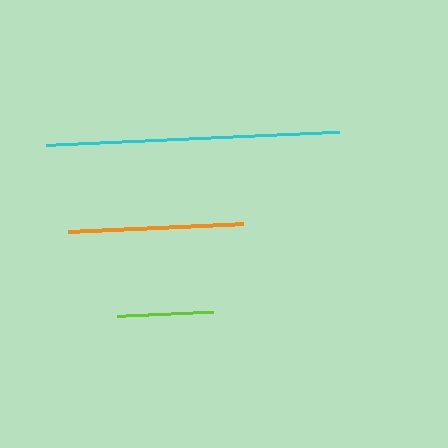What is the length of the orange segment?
The orange segment is approximately 175 pixels long.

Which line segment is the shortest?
The lime line is the shortest at approximately 96 pixels.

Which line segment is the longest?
The cyan line is the longest at approximately 293 pixels.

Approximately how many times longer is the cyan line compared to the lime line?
The cyan line is approximately 3.1 times the length of the lime line.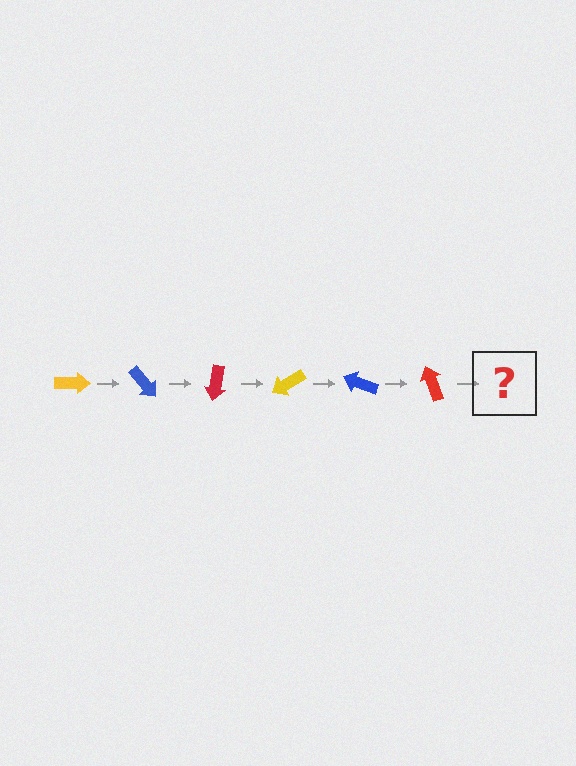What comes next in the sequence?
The next element should be a yellow arrow, rotated 300 degrees from the start.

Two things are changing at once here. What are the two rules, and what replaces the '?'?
The two rules are that it rotates 50 degrees each step and the color cycles through yellow, blue, and red. The '?' should be a yellow arrow, rotated 300 degrees from the start.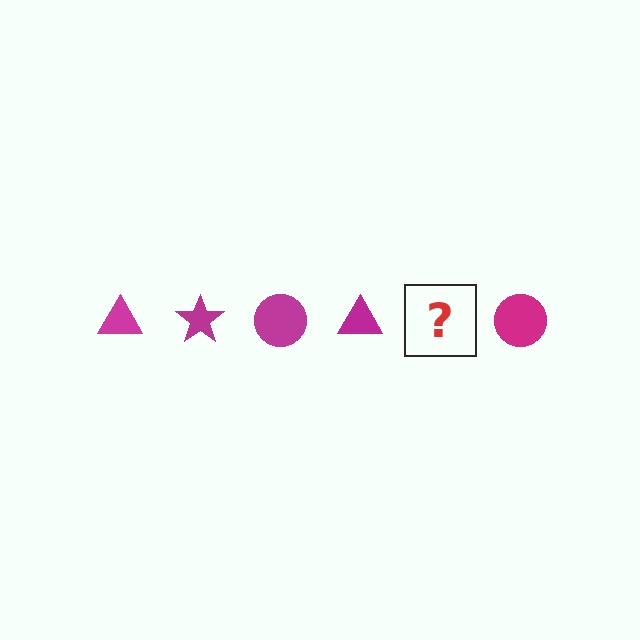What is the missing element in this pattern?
The missing element is a magenta star.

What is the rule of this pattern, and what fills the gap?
The rule is that the pattern cycles through triangle, star, circle shapes in magenta. The gap should be filled with a magenta star.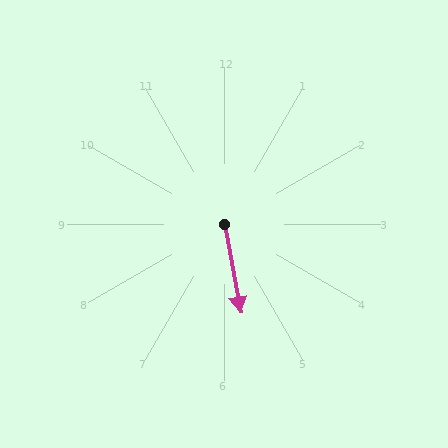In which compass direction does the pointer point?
South.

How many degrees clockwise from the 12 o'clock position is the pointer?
Approximately 170 degrees.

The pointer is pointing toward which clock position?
Roughly 6 o'clock.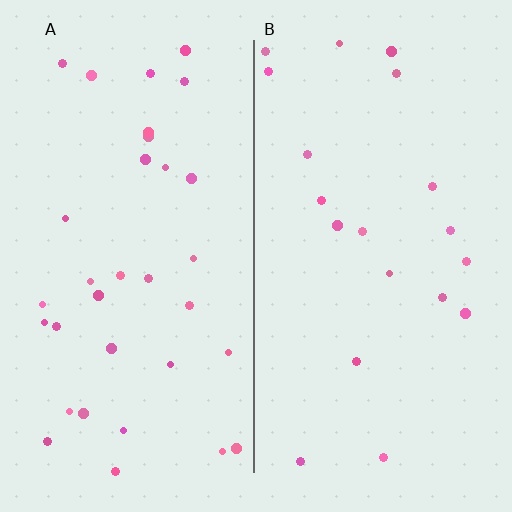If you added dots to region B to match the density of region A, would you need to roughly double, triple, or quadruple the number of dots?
Approximately double.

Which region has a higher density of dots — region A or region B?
A (the left).